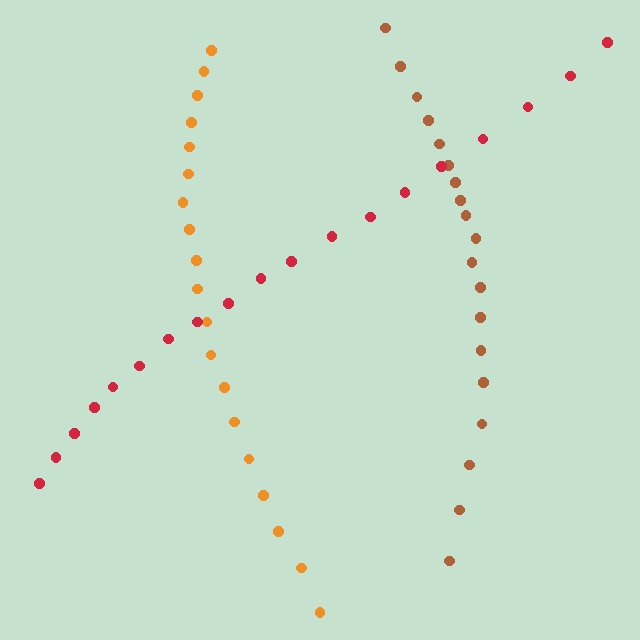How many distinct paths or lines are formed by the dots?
There are 3 distinct paths.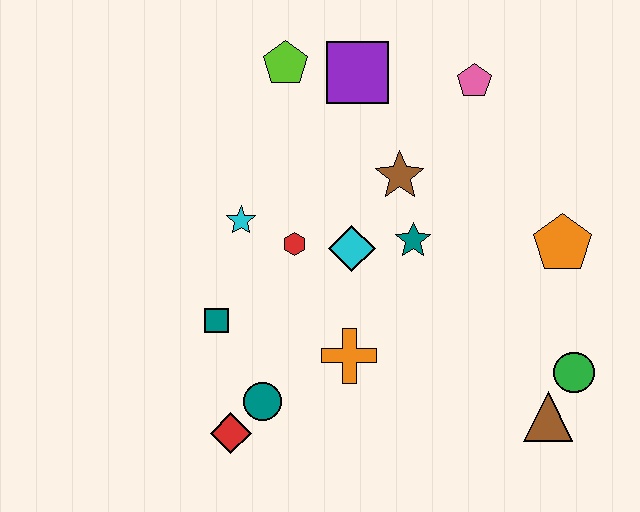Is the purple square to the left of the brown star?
Yes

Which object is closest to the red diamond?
The teal circle is closest to the red diamond.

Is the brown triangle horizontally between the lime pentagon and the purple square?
No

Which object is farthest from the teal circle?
The pink pentagon is farthest from the teal circle.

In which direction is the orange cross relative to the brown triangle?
The orange cross is to the left of the brown triangle.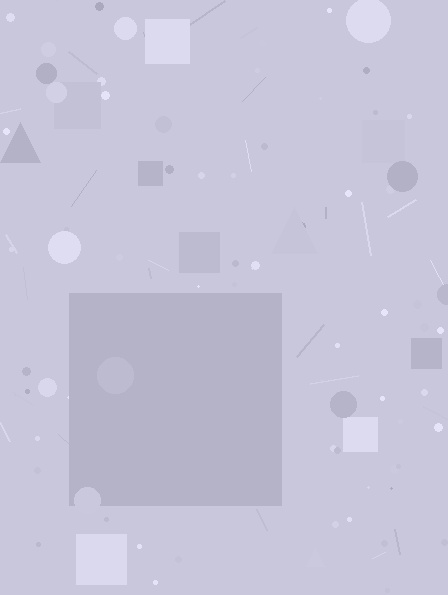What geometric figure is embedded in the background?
A square is embedded in the background.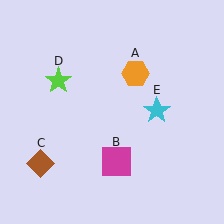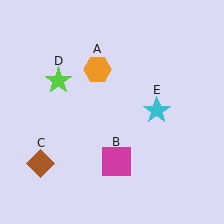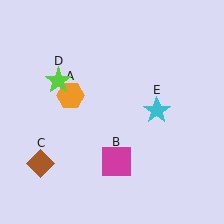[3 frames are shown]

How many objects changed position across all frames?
1 object changed position: orange hexagon (object A).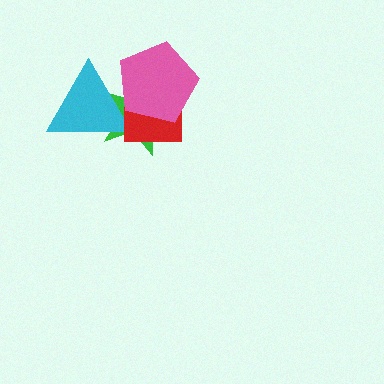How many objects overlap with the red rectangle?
3 objects overlap with the red rectangle.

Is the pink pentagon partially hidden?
No, no other shape covers it.